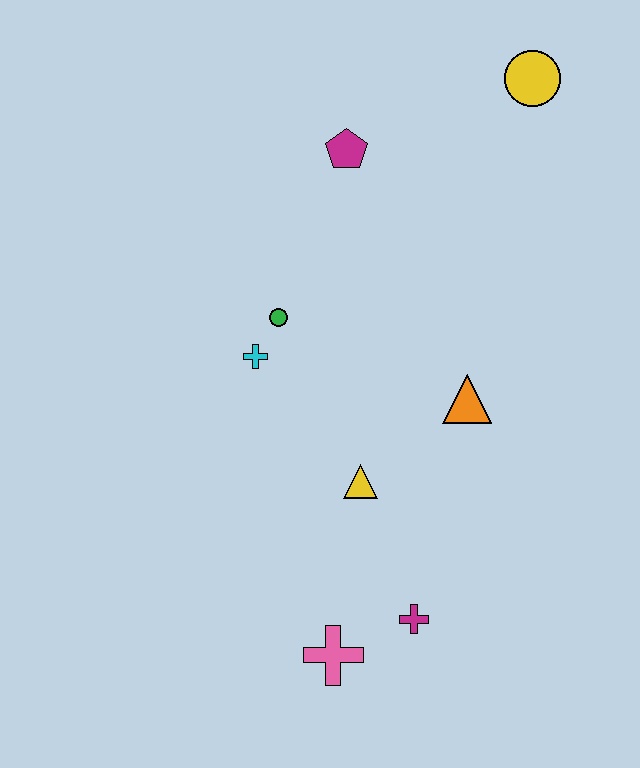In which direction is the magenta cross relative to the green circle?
The magenta cross is below the green circle.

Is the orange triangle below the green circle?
Yes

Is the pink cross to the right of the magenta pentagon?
No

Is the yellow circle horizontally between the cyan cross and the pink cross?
No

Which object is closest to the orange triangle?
The yellow triangle is closest to the orange triangle.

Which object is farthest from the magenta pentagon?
The pink cross is farthest from the magenta pentagon.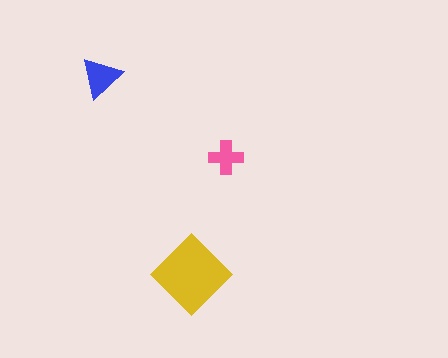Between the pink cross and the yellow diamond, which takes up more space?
The yellow diamond.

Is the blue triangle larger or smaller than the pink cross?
Larger.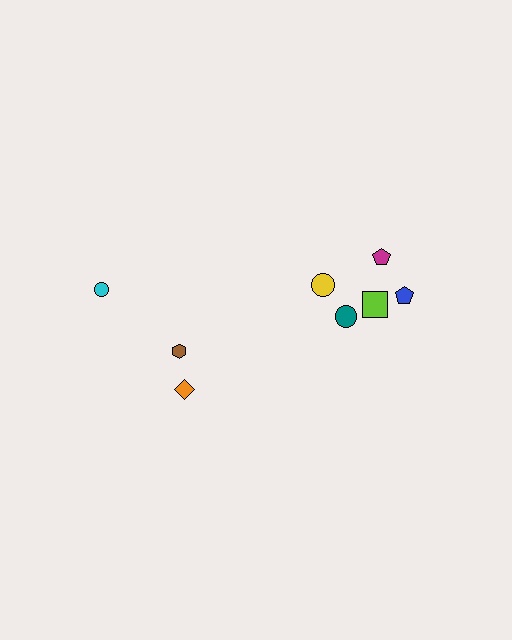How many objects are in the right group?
There are 5 objects.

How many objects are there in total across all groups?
There are 8 objects.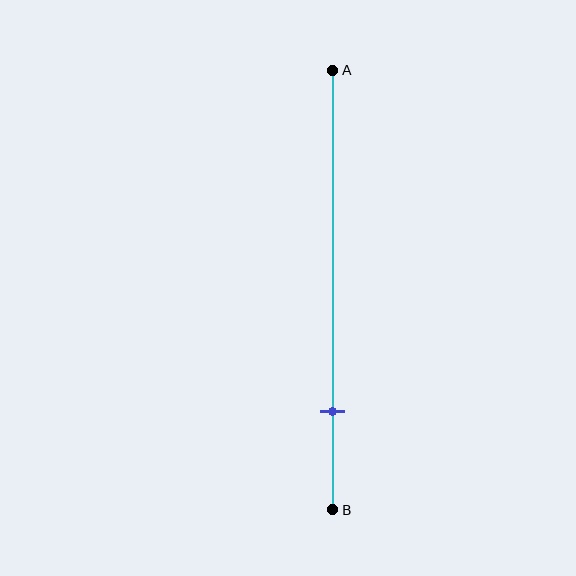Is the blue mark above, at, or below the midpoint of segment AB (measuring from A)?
The blue mark is below the midpoint of segment AB.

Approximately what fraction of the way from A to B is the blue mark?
The blue mark is approximately 80% of the way from A to B.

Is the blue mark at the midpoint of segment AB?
No, the mark is at about 80% from A, not at the 50% midpoint.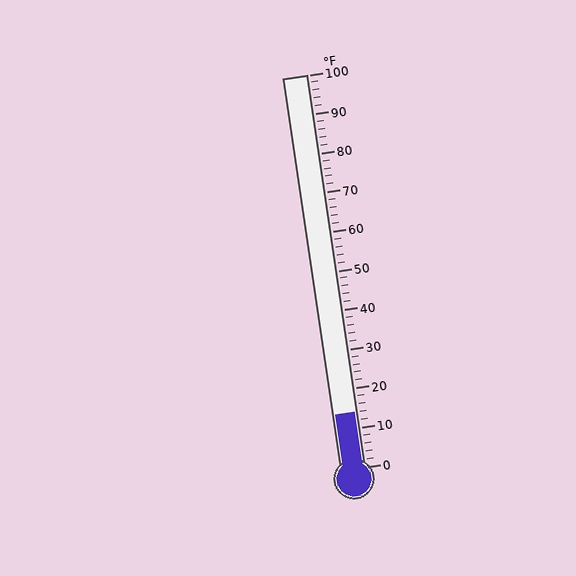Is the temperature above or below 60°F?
The temperature is below 60°F.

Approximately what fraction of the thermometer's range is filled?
The thermometer is filled to approximately 15% of its range.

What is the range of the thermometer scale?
The thermometer scale ranges from 0°F to 100°F.